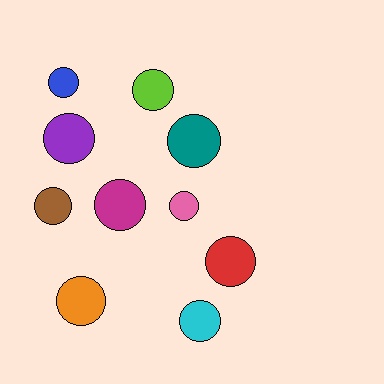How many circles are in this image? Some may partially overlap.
There are 10 circles.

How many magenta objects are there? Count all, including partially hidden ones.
There is 1 magenta object.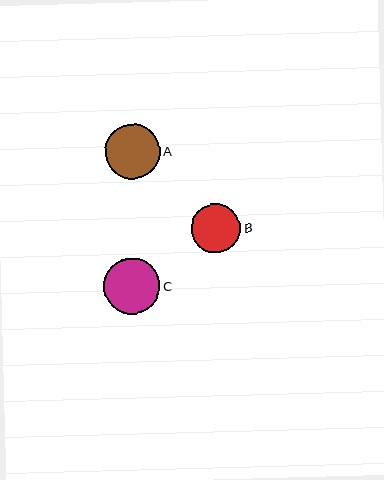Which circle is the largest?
Circle C is the largest with a size of approximately 57 pixels.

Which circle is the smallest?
Circle B is the smallest with a size of approximately 49 pixels.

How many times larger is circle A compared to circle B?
Circle A is approximately 1.1 times the size of circle B.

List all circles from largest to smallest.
From largest to smallest: C, A, B.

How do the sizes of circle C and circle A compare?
Circle C and circle A are approximately the same size.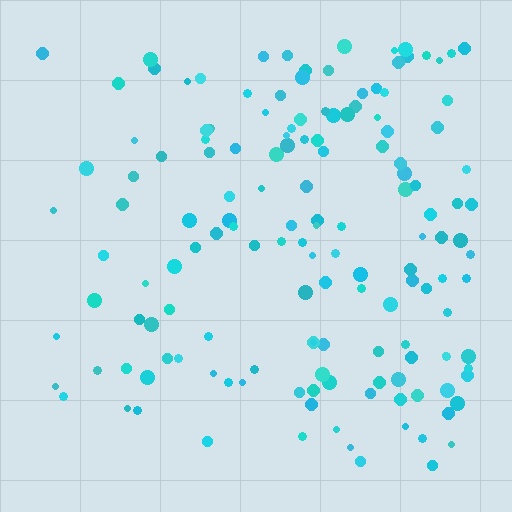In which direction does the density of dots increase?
From left to right, with the right side densest.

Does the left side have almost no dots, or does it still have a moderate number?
Still a moderate number, just noticeably fewer than the right.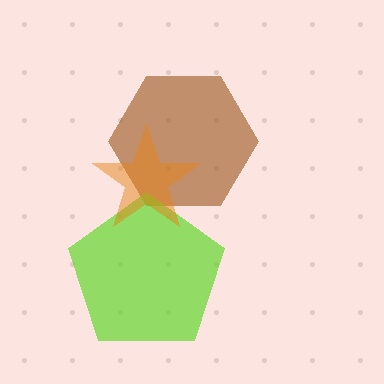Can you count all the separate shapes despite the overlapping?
Yes, there are 3 separate shapes.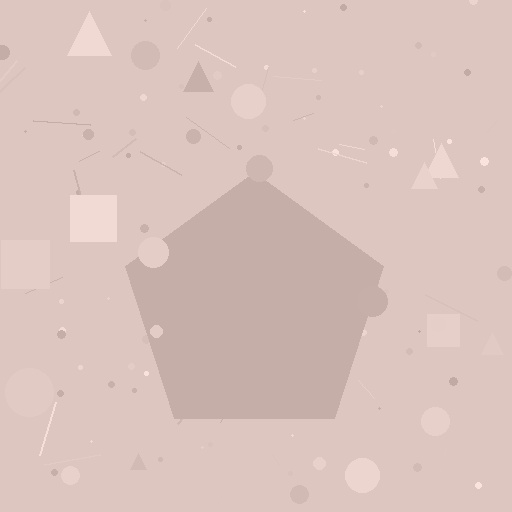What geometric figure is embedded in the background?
A pentagon is embedded in the background.